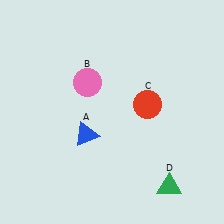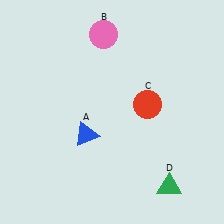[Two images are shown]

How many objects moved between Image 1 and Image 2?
1 object moved between the two images.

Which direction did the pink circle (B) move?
The pink circle (B) moved up.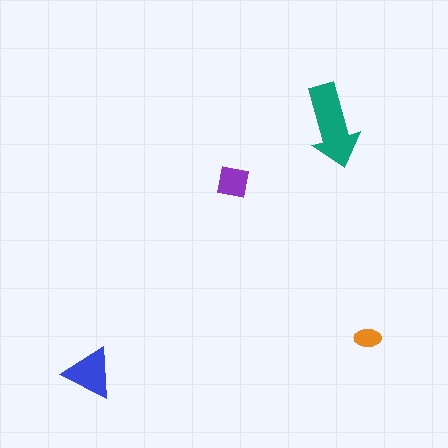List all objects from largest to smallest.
The teal arrow, the blue triangle, the purple square, the orange ellipse.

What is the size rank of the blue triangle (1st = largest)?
2nd.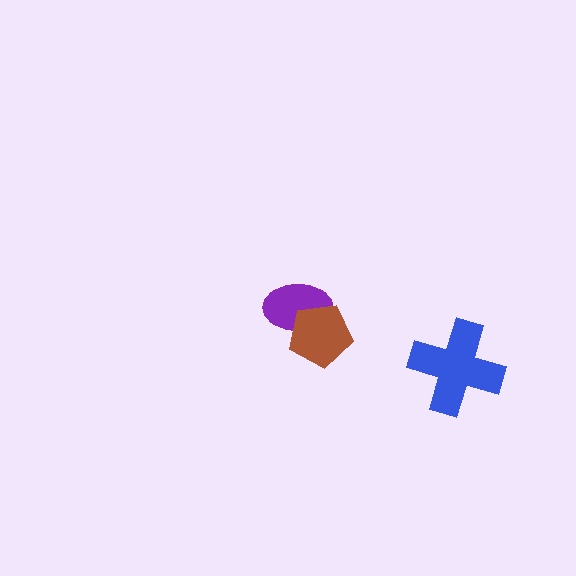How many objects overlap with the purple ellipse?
1 object overlaps with the purple ellipse.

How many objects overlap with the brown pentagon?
1 object overlaps with the brown pentagon.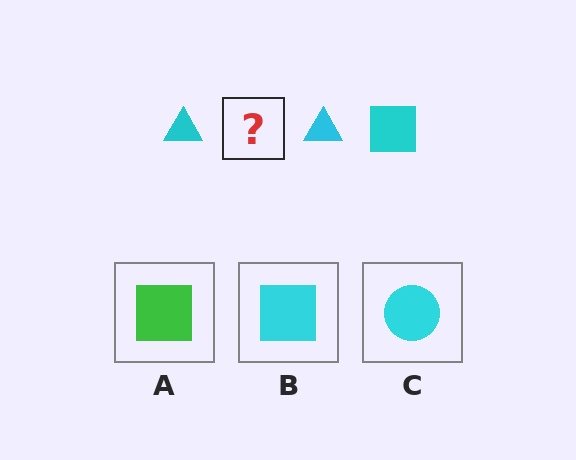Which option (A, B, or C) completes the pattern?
B.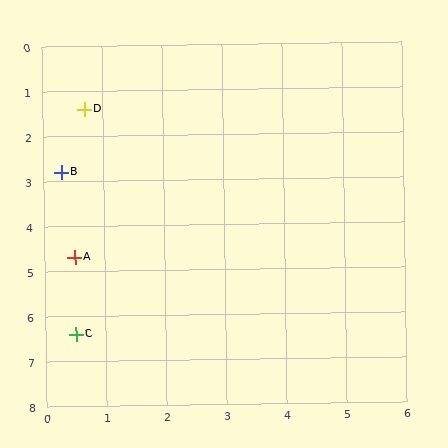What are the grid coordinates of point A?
Point A is at approximately (0.5, 4.7).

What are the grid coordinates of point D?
Point D is at approximately (0.7, 1.4).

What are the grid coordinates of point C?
Point C is at approximately (0.5, 6.4).